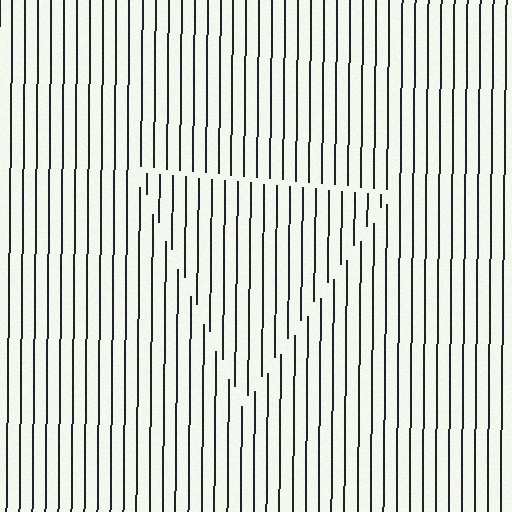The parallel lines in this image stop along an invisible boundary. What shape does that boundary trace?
An illusory triangle. The interior of the shape contains the same grating, shifted by half a period — the contour is defined by the phase discontinuity where line-ends from the inner and outer gratings abut.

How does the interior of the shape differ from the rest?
The interior of the shape contains the same grating, shifted by half a period — the contour is defined by the phase discontinuity where line-ends from the inner and outer gratings abut.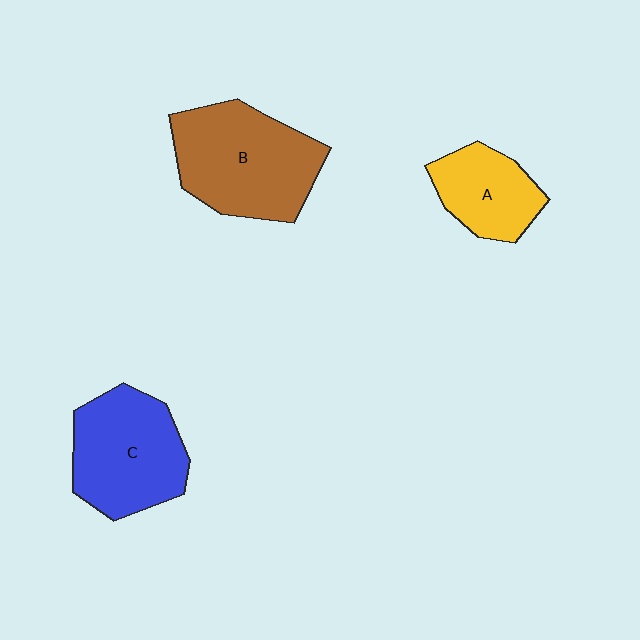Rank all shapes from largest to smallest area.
From largest to smallest: B (brown), C (blue), A (yellow).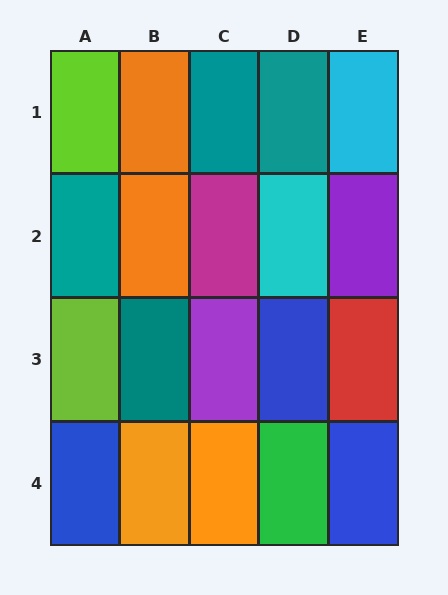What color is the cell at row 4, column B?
Orange.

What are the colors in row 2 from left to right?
Teal, orange, magenta, cyan, purple.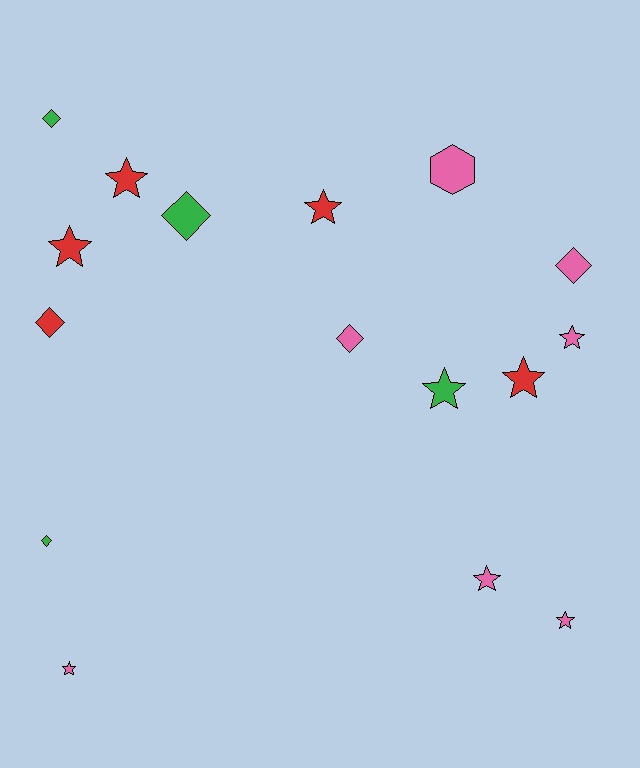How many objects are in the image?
There are 16 objects.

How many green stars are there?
There is 1 green star.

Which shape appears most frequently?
Star, with 9 objects.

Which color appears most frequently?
Pink, with 7 objects.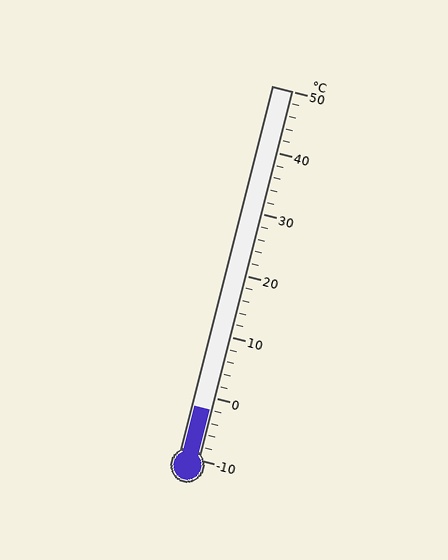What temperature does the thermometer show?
The thermometer shows approximately -2°C.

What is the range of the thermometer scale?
The thermometer scale ranges from -10°C to 50°C.